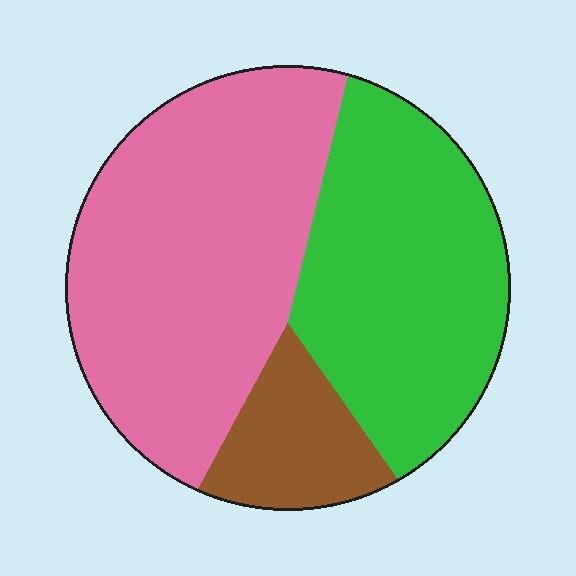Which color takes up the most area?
Pink, at roughly 50%.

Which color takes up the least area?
Brown, at roughly 15%.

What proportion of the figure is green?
Green covers around 40% of the figure.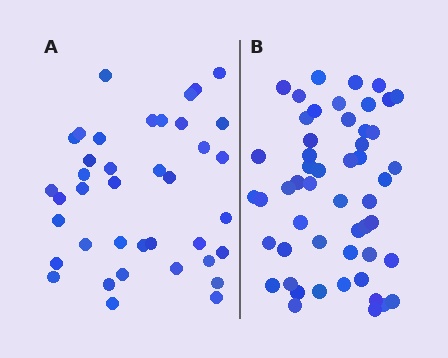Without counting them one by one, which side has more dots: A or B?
Region B (the right region) has more dots.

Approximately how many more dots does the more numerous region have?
Region B has approximately 15 more dots than region A.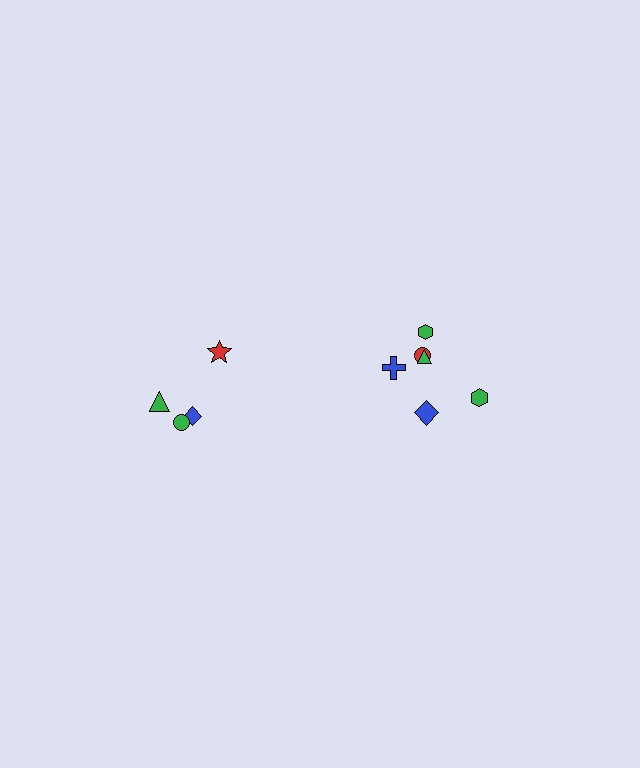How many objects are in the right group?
There are 6 objects.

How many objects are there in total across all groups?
There are 10 objects.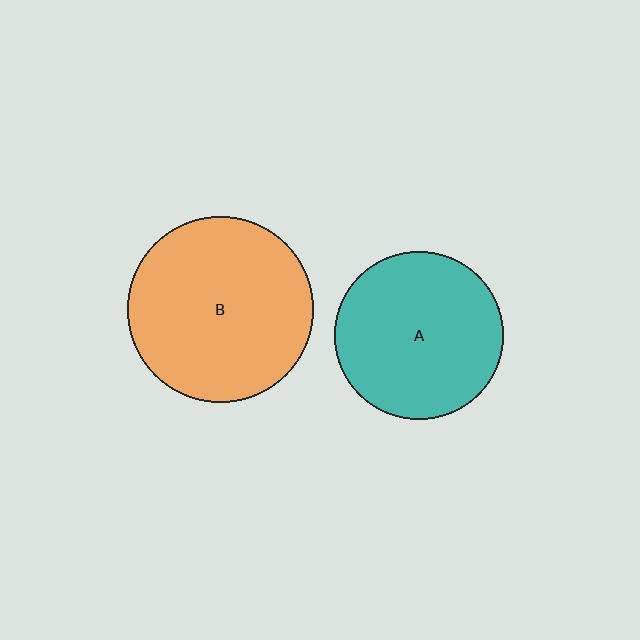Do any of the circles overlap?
No, none of the circles overlap.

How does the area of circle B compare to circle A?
Approximately 1.2 times.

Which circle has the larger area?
Circle B (orange).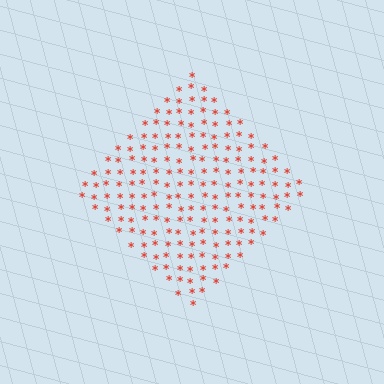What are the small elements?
The small elements are asterisks.